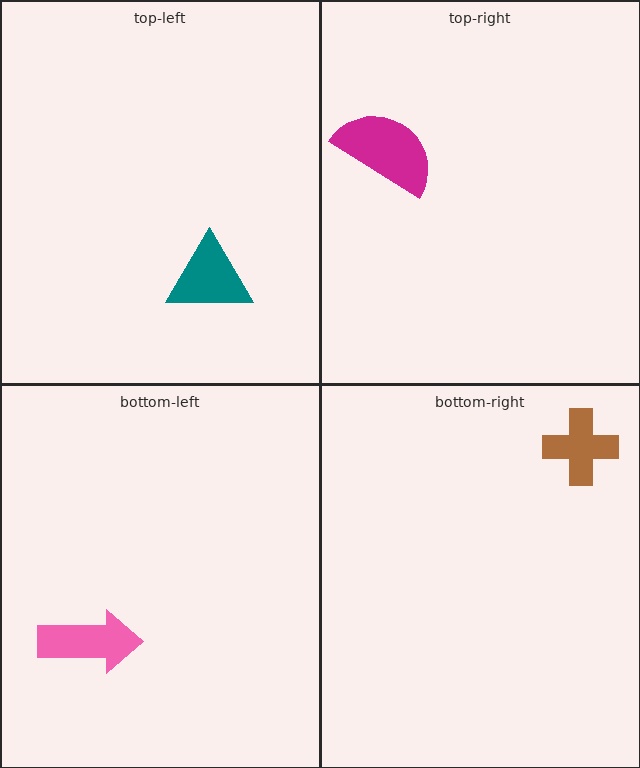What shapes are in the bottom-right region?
The brown cross.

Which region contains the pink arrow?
The bottom-left region.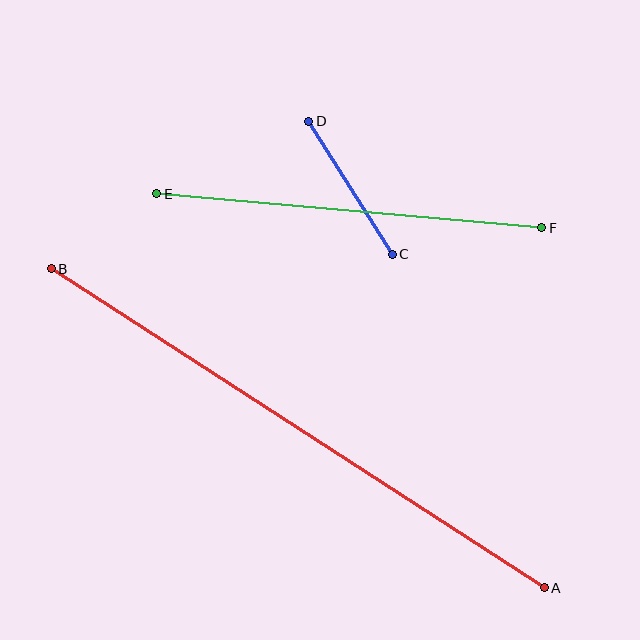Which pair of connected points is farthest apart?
Points A and B are farthest apart.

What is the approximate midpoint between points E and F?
The midpoint is at approximately (349, 211) pixels.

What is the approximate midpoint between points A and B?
The midpoint is at approximately (298, 428) pixels.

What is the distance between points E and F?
The distance is approximately 387 pixels.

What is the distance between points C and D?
The distance is approximately 157 pixels.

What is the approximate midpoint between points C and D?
The midpoint is at approximately (351, 188) pixels.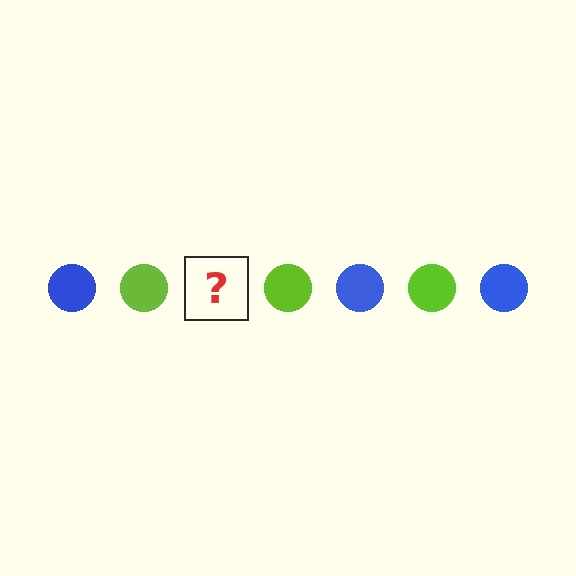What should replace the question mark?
The question mark should be replaced with a blue circle.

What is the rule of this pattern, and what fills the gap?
The rule is that the pattern cycles through blue, lime circles. The gap should be filled with a blue circle.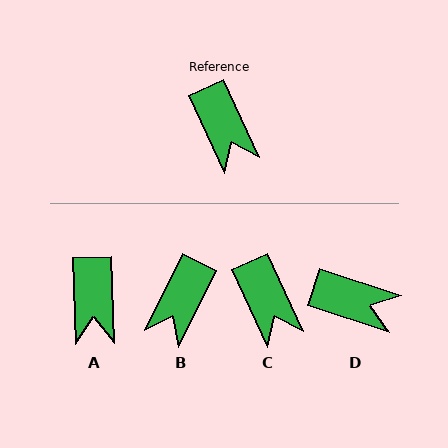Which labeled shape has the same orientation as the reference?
C.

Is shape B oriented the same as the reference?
No, it is off by about 51 degrees.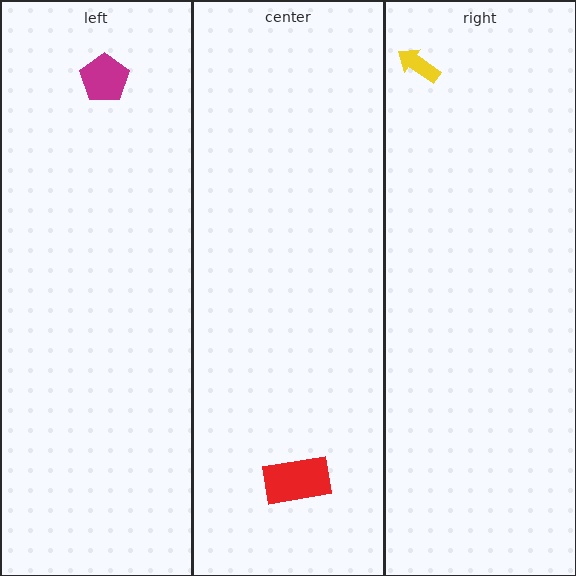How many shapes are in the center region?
1.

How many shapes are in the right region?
1.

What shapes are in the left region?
The magenta pentagon.